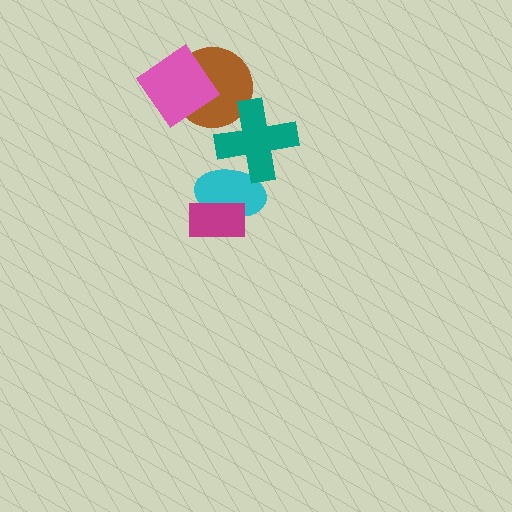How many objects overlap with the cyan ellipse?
2 objects overlap with the cyan ellipse.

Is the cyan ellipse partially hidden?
Yes, it is partially covered by another shape.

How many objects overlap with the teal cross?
2 objects overlap with the teal cross.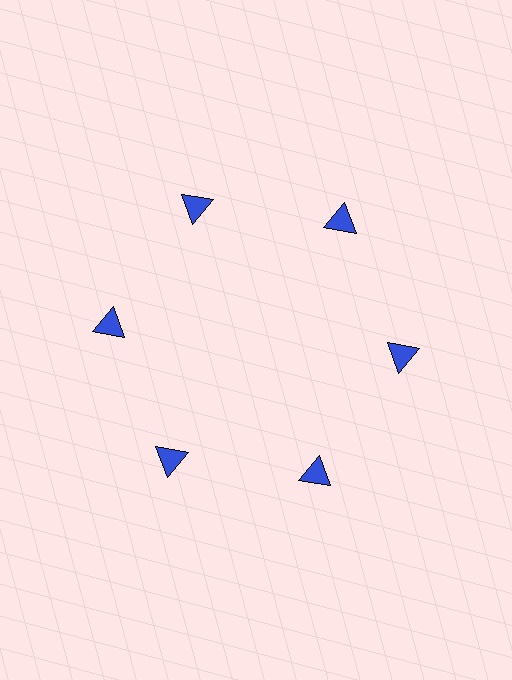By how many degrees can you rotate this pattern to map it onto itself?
The pattern maps onto itself every 60 degrees of rotation.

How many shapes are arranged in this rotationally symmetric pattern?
There are 6 shapes, arranged in 6 groups of 1.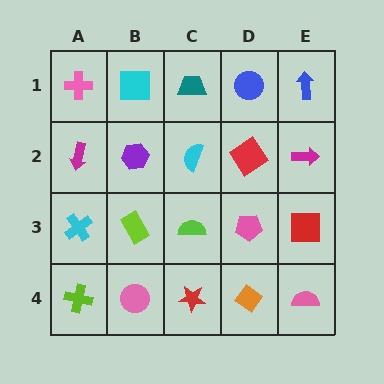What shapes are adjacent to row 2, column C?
A teal trapezoid (row 1, column C), a lime semicircle (row 3, column C), a purple hexagon (row 2, column B), a red diamond (row 2, column D).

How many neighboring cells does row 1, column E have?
2.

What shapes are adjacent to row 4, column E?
A red square (row 3, column E), an orange diamond (row 4, column D).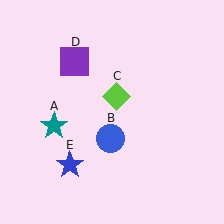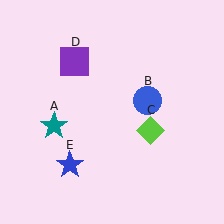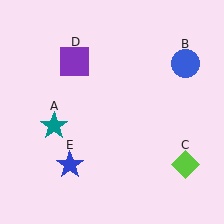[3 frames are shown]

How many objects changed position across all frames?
2 objects changed position: blue circle (object B), lime diamond (object C).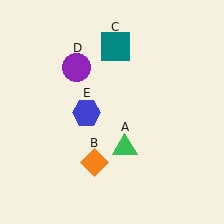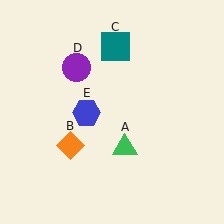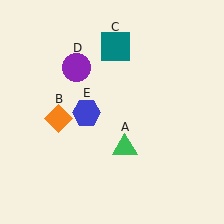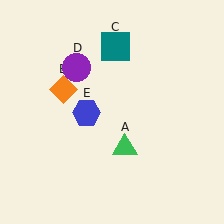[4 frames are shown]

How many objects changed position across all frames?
1 object changed position: orange diamond (object B).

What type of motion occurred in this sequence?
The orange diamond (object B) rotated clockwise around the center of the scene.